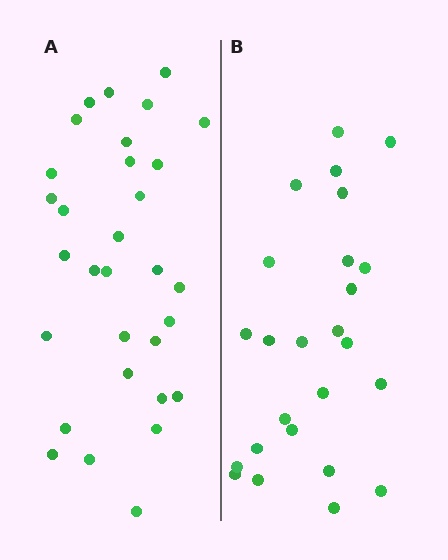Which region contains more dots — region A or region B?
Region A (the left region) has more dots.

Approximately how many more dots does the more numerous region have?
Region A has about 6 more dots than region B.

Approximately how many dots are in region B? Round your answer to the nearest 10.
About 20 dots. (The exact count is 25, which rounds to 20.)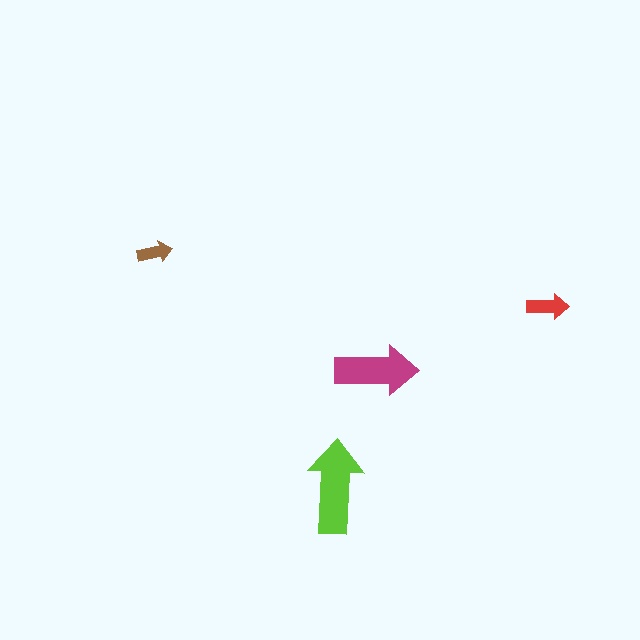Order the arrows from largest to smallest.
the lime one, the magenta one, the red one, the brown one.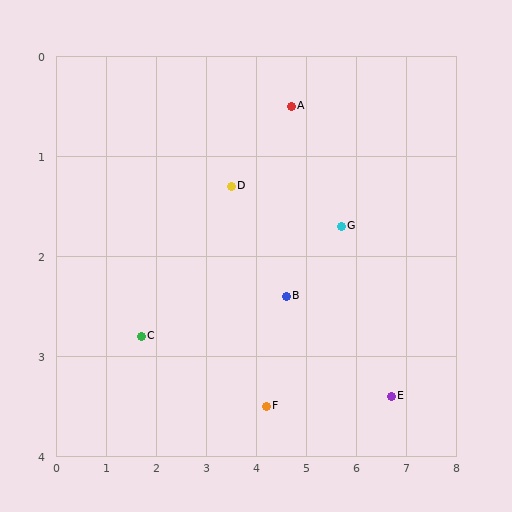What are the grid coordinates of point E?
Point E is at approximately (6.7, 3.4).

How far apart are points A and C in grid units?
Points A and C are about 3.8 grid units apart.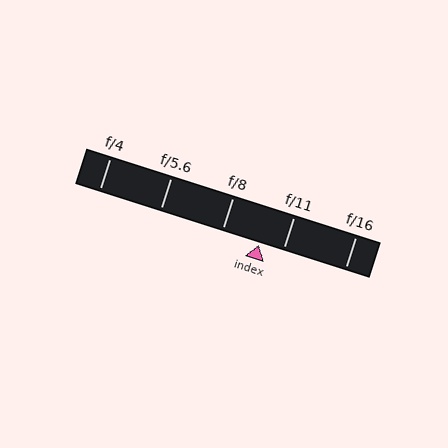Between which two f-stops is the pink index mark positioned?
The index mark is between f/8 and f/11.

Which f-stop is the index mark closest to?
The index mark is closest to f/11.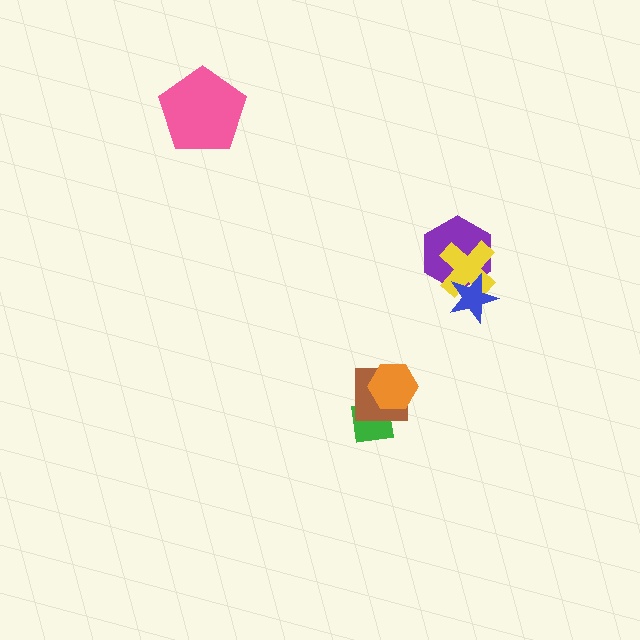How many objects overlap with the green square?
2 objects overlap with the green square.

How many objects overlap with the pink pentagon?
0 objects overlap with the pink pentagon.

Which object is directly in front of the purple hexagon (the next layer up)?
The yellow cross is directly in front of the purple hexagon.